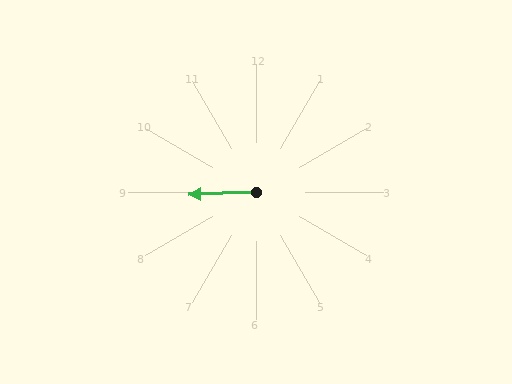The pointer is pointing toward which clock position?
Roughly 9 o'clock.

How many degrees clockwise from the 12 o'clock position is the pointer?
Approximately 268 degrees.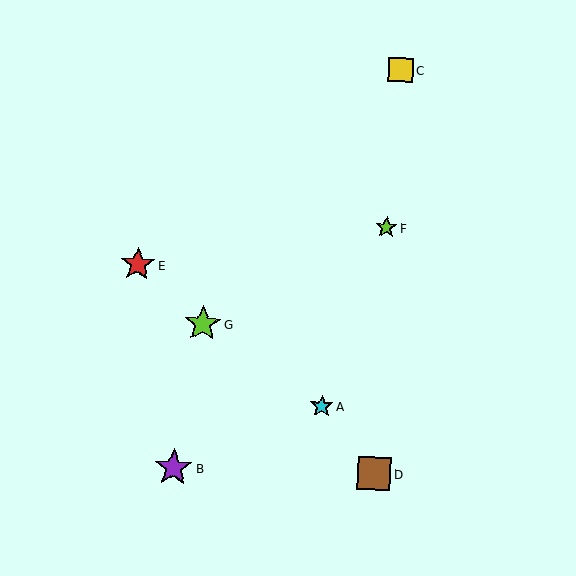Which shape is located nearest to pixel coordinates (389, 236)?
The lime star (labeled F) at (386, 227) is nearest to that location.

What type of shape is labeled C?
Shape C is a yellow square.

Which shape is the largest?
The purple star (labeled B) is the largest.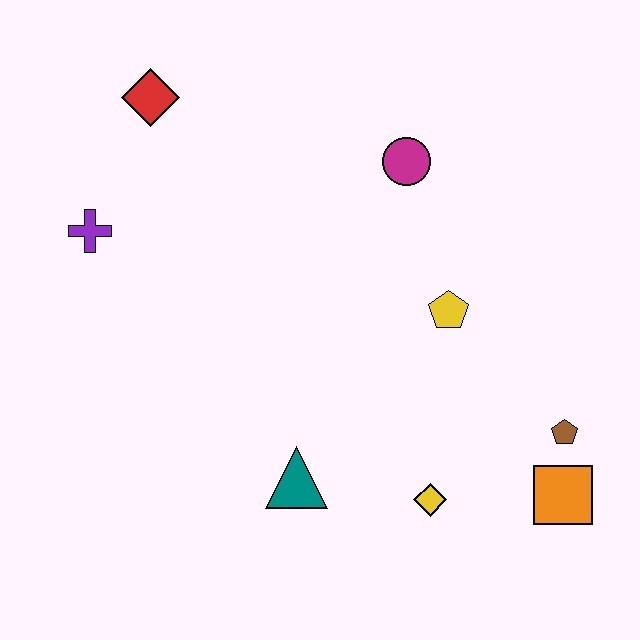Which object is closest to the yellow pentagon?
The magenta circle is closest to the yellow pentagon.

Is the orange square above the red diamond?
No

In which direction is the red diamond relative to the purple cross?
The red diamond is above the purple cross.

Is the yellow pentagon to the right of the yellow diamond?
Yes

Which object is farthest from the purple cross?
The orange square is farthest from the purple cross.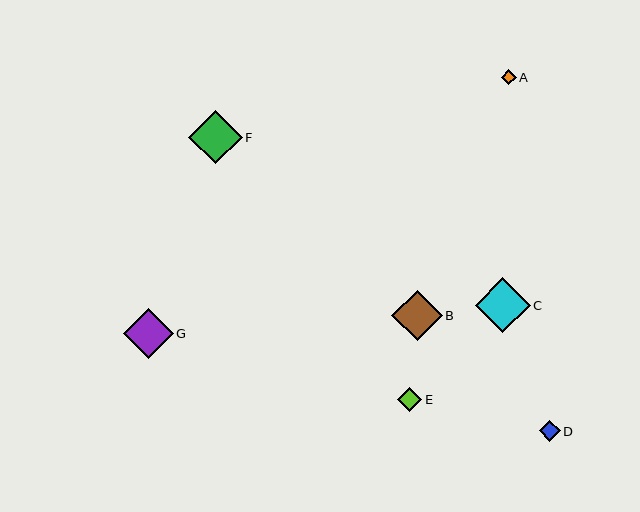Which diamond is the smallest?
Diamond A is the smallest with a size of approximately 15 pixels.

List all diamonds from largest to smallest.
From largest to smallest: C, F, B, G, E, D, A.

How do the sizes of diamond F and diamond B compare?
Diamond F and diamond B are approximately the same size.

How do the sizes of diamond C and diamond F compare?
Diamond C and diamond F are approximately the same size.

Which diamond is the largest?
Diamond C is the largest with a size of approximately 55 pixels.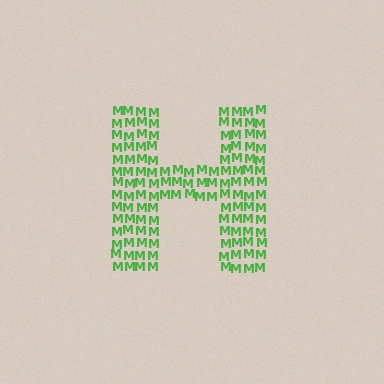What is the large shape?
The large shape is the letter H.